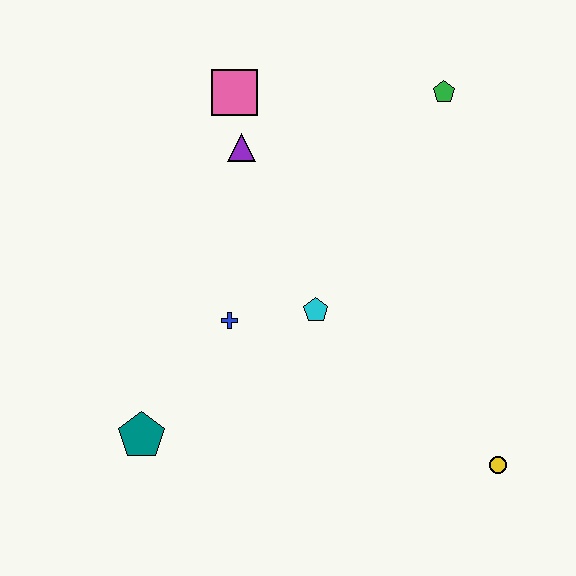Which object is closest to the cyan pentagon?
The blue cross is closest to the cyan pentagon.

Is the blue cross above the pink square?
No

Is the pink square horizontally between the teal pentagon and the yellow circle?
Yes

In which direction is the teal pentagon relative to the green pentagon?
The teal pentagon is below the green pentagon.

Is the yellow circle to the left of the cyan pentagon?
No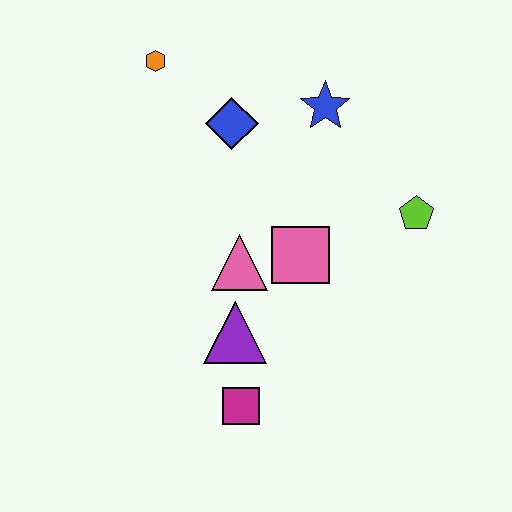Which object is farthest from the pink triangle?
The orange hexagon is farthest from the pink triangle.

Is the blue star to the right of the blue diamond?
Yes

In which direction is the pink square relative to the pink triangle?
The pink square is to the right of the pink triangle.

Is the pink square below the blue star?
Yes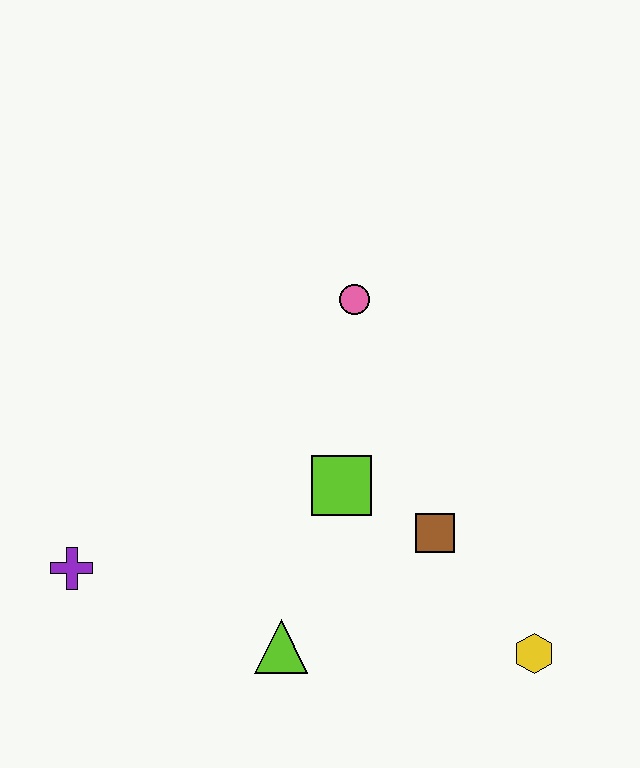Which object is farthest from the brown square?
The purple cross is farthest from the brown square.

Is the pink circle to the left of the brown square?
Yes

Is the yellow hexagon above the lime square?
No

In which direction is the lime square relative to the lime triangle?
The lime square is above the lime triangle.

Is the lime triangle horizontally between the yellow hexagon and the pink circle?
No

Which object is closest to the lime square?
The brown square is closest to the lime square.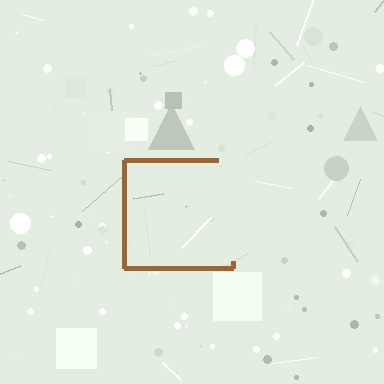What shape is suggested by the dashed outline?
The dashed outline suggests a square.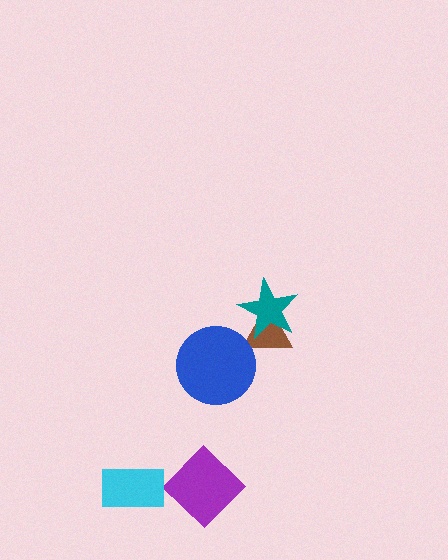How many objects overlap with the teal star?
1 object overlaps with the teal star.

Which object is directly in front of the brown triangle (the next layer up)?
The teal star is directly in front of the brown triangle.